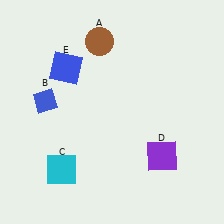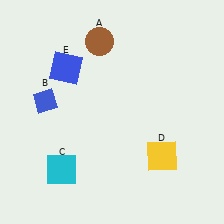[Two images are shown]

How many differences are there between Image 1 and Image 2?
There is 1 difference between the two images.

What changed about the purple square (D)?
In Image 1, D is purple. In Image 2, it changed to yellow.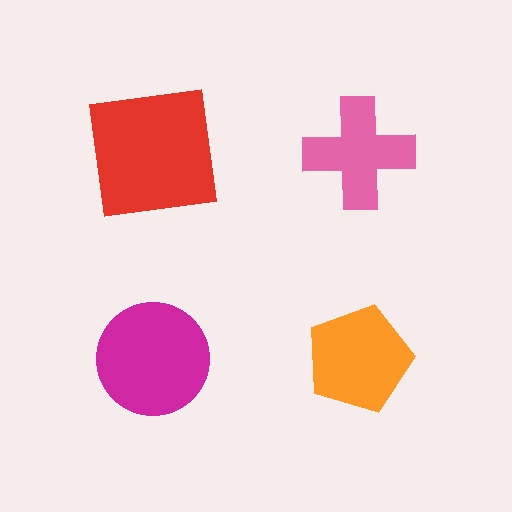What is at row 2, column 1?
A magenta circle.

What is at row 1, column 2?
A pink cross.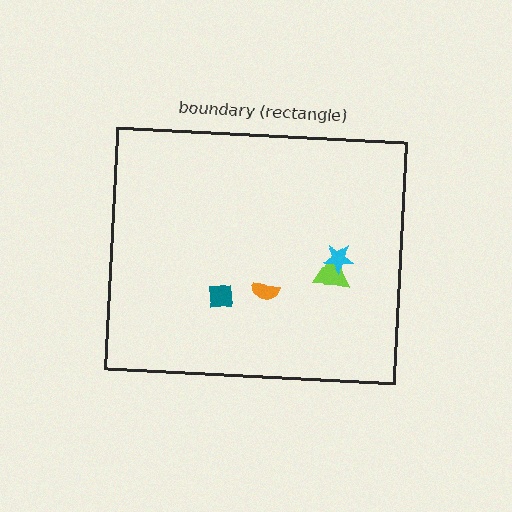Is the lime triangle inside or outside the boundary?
Inside.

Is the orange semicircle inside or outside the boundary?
Inside.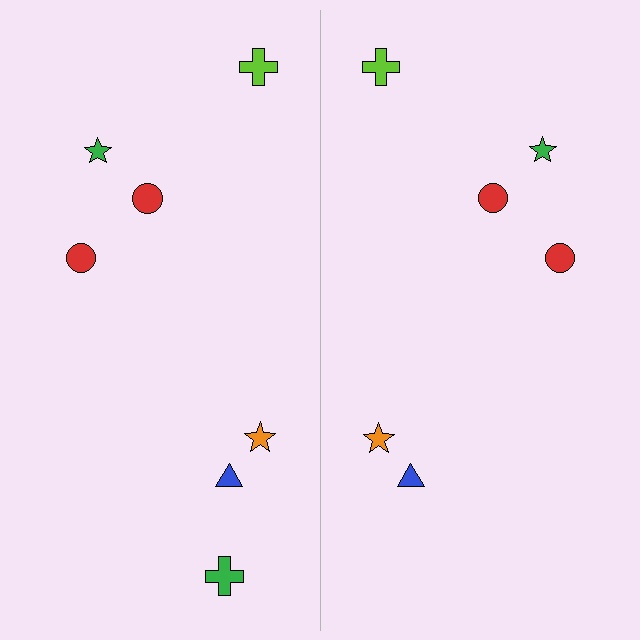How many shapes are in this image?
There are 13 shapes in this image.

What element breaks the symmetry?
A green cross is missing from the right side.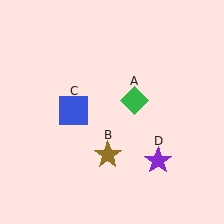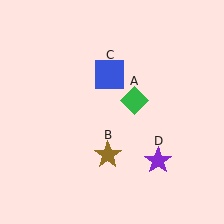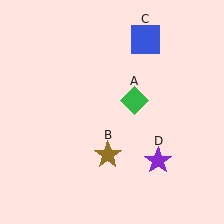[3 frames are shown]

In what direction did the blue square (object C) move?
The blue square (object C) moved up and to the right.